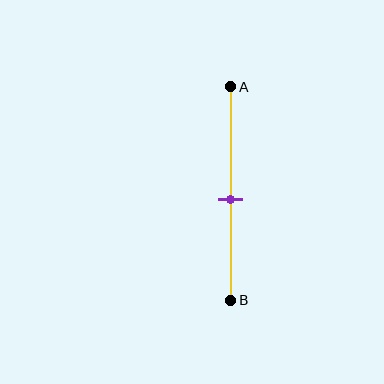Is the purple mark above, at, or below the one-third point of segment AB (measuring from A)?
The purple mark is below the one-third point of segment AB.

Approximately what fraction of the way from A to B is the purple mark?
The purple mark is approximately 55% of the way from A to B.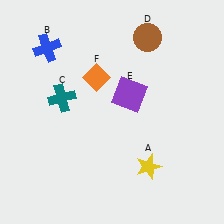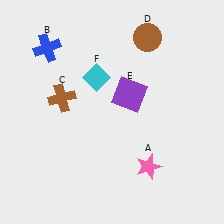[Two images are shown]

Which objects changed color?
A changed from yellow to pink. C changed from teal to brown. F changed from orange to cyan.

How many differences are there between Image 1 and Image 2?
There are 3 differences between the two images.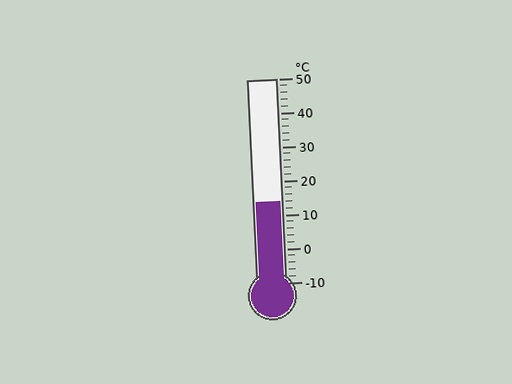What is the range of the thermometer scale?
The thermometer scale ranges from -10°C to 50°C.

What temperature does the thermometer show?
The thermometer shows approximately 14°C.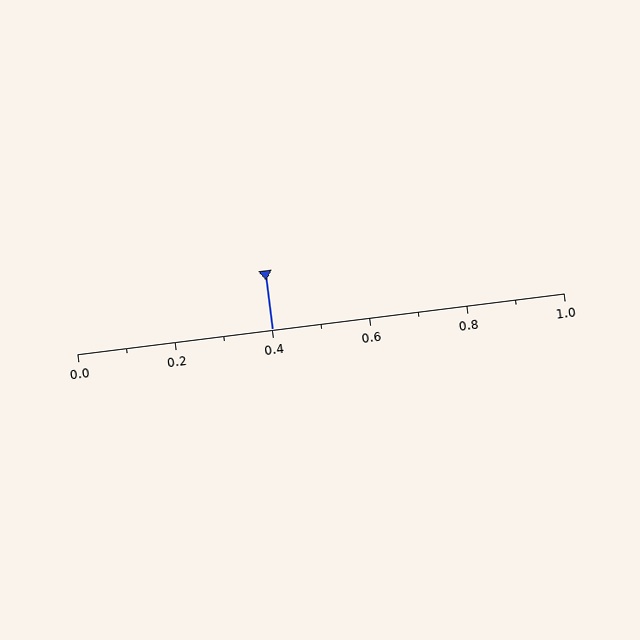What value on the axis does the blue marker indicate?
The marker indicates approximately 0.4.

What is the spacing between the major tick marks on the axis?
The major ticks are spaced 0.2 apart.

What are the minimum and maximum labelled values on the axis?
The axis runs from 0.0 to 1.0.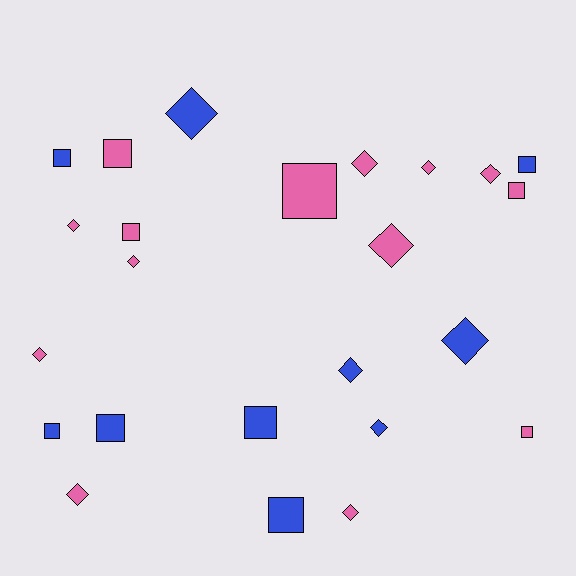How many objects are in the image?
There are 24 objects.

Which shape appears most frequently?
Diamond, with 13 objects.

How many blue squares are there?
There are 6 blue squares.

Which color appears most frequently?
Pink, with 14 objects.